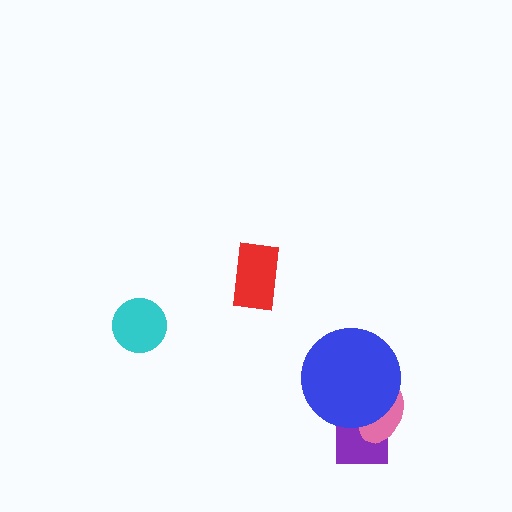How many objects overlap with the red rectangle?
0 objects overlap with the red rectangle.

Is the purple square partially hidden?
Yes, it is partially covered by another shape.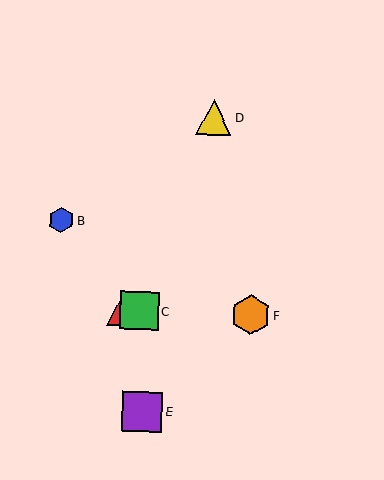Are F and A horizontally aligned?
Yes, both are at y≈315.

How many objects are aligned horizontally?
3 objects (A, C, F) are aligned horizontally.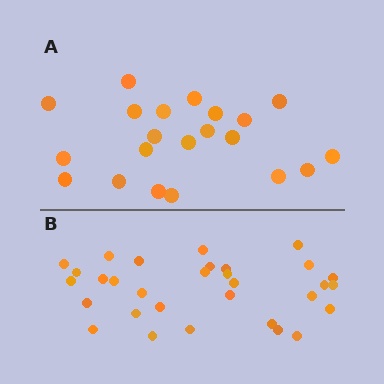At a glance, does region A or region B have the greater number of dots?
Region B (the bottom region) has more dots.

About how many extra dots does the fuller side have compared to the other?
Region B has roughly 10 or so more dots than region A.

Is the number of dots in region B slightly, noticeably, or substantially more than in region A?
Region B has substantially more. The ratio is roughly 1.5 to 1.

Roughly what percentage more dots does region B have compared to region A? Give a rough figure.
About 50% more.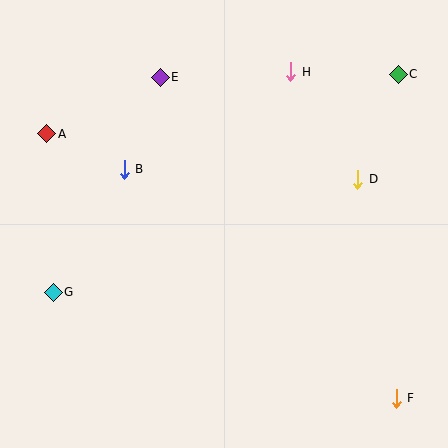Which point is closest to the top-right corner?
Point C is closest to the top-right corner.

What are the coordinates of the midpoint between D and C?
The midpoint between D and C is at (378, 127).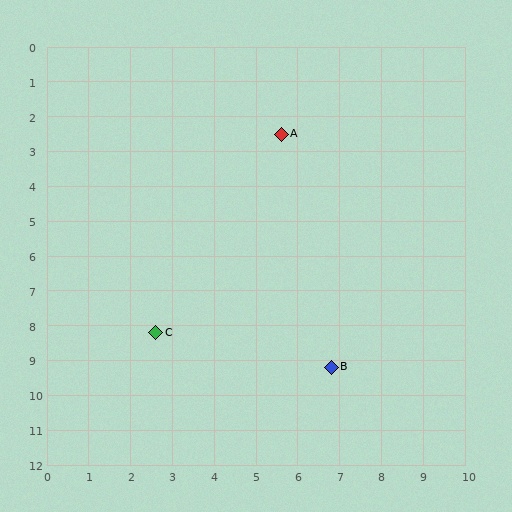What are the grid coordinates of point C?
Point C is at approximately (2.6, 8.2).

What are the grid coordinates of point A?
Point A is at approximately (5.6, 2.5).